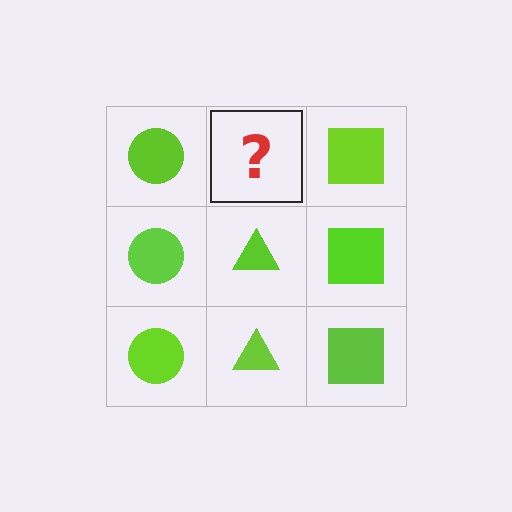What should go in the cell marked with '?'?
The missing cell should contain a lime triangle.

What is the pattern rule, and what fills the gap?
The rule is that each column has a consistent shape. The gap should be filled with a lime triangle.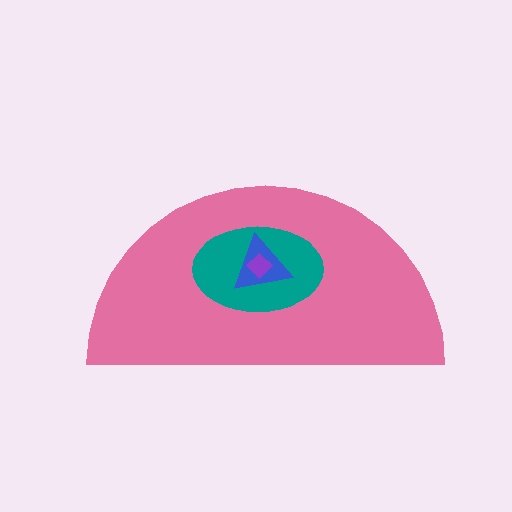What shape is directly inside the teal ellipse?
The blue triangle.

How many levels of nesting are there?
4.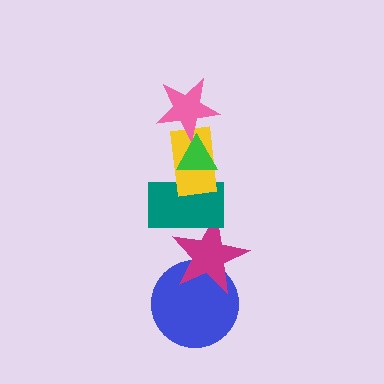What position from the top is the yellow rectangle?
The yellow rectangle is 3rd from the top.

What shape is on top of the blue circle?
The magenta star is on top of the blue circle.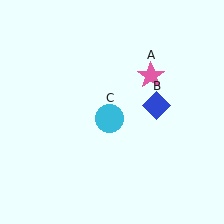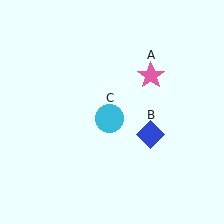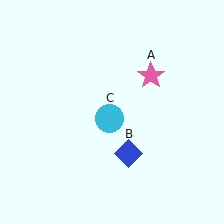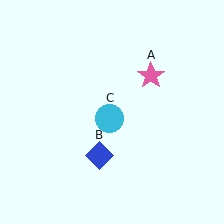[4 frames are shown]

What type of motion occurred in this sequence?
The blue diamond (object B) rotated clockwise around the center of the scene.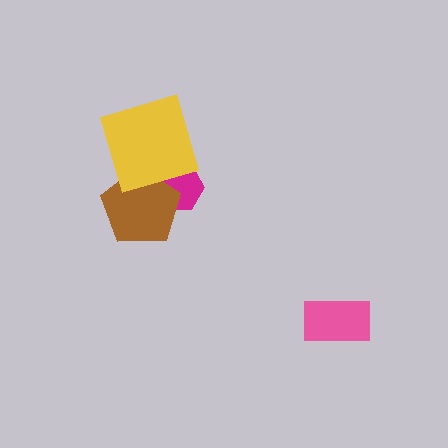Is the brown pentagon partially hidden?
Yes, it is partially covered by another shape.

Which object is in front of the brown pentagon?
The yellow square is in front of the brown pentagon.